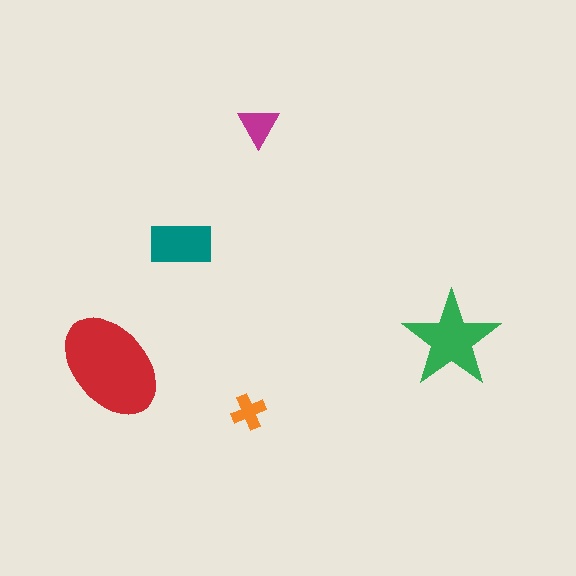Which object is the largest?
The red ellipse.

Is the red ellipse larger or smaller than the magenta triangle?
Larger.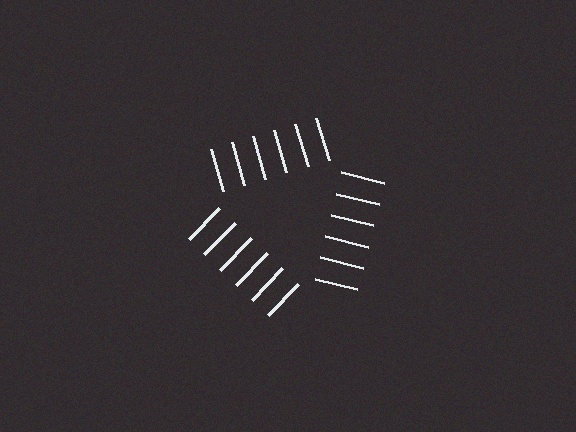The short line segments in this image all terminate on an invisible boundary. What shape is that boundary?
An illusory triangle — the line segments terminate on its edges but no continuous stroke is drawn.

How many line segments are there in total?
18 — 6 along each of the 3 edges.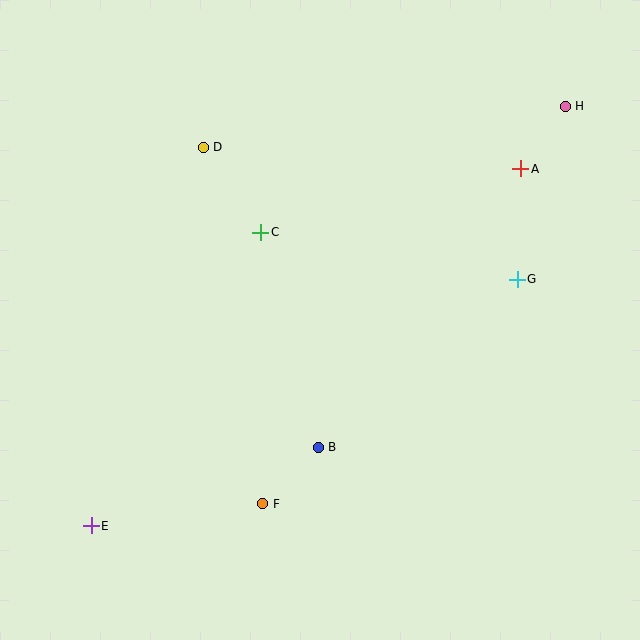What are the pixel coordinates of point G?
Point G is at (517, 279).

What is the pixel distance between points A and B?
The distance between A and B is 344 pixels.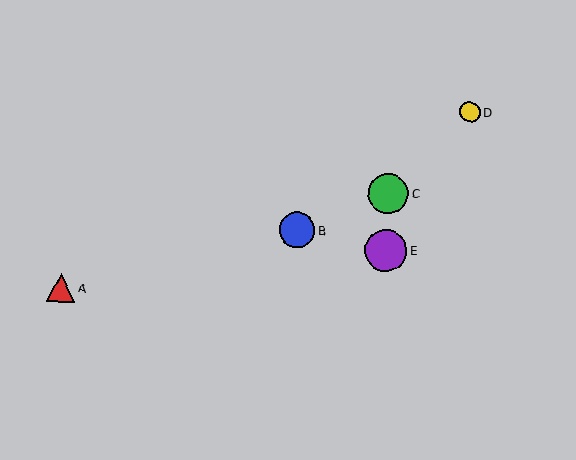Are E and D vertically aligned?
No, E is at x≈386 and D is at x≈470.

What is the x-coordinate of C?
Object C is at x≈388.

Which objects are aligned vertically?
Objects C, E are aligned vertically.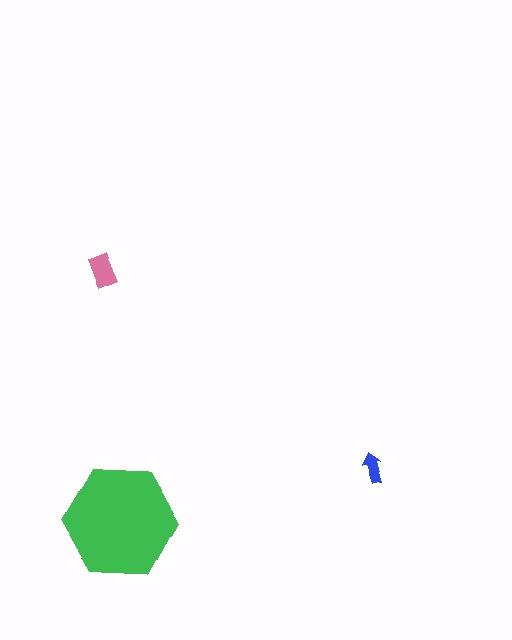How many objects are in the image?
There are 3 objects in the image.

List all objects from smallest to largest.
The blue arrow, the pink rectangle, the green hexagon.